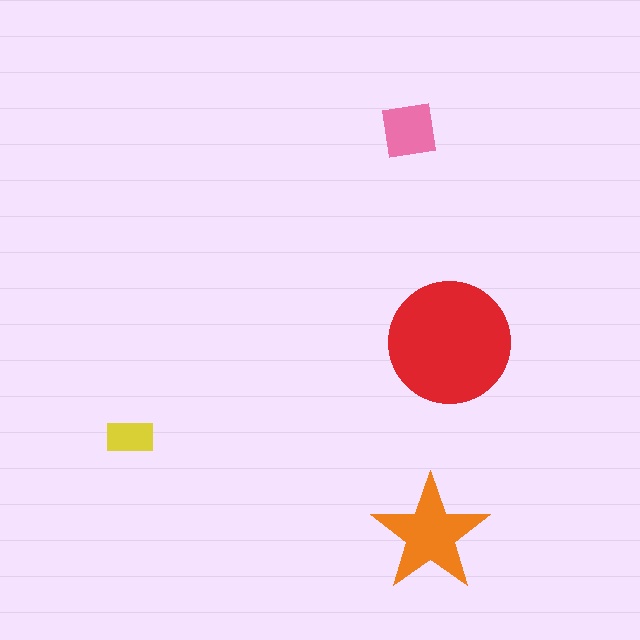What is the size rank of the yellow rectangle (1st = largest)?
4th.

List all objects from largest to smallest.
The red circle, the orange star, the pink square, the yellow rectangle.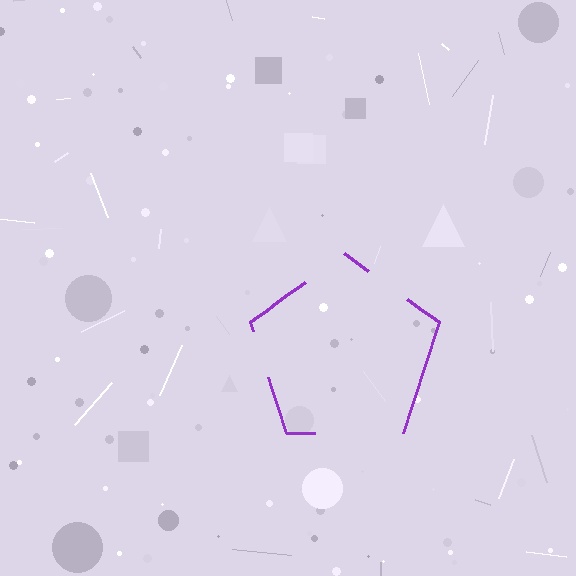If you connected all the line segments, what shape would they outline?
They would outline a pentagon.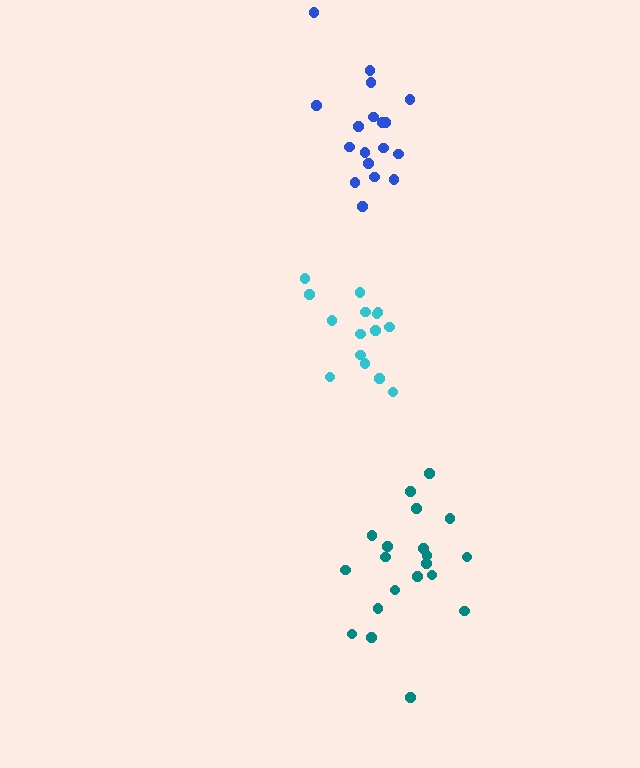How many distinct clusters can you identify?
There are 3 distinct clusters.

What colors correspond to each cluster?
The clusters are colored: blue, cyan, teal.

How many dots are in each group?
Group 1: 18 dots, Group 2: 15 dots, Group 3: 20 dots (53 total).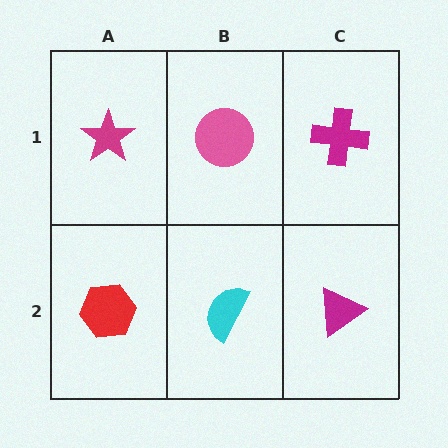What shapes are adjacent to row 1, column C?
A magenta triangle (row 2, column C), a pink circle (row 1, column B).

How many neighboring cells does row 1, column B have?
3.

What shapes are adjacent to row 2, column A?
A magenta star (row 1, column A), a cyan semicircle (row 2, column B).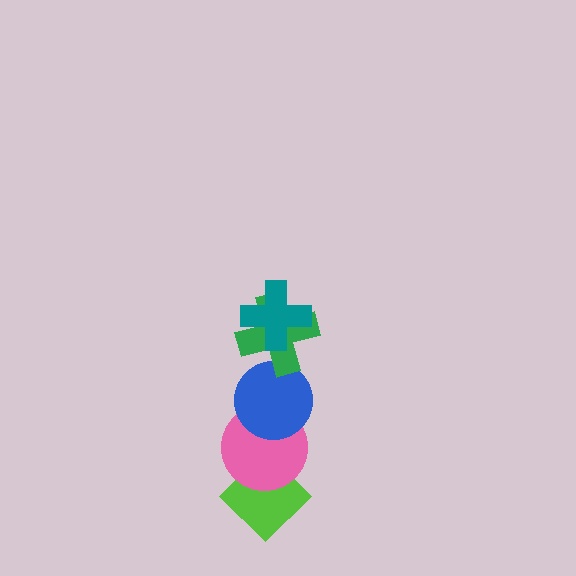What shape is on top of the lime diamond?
The pink circle is on top of the lime diamond.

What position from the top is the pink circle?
The pink circle is 4th from the top.